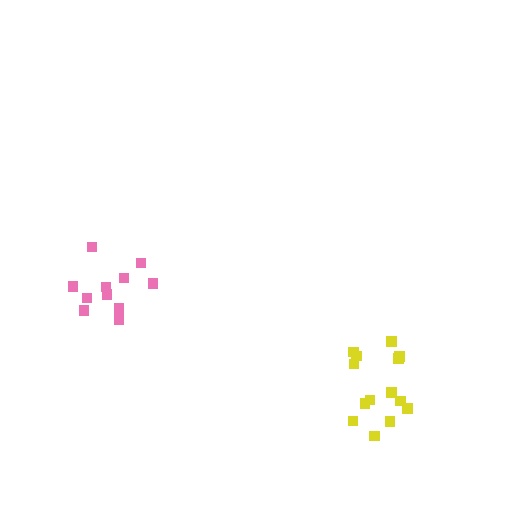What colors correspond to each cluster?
The clusters are colored: yellow, pink.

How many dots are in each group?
Group 1: 14 dots, Group 2: 11 dots (25 total).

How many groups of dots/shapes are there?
There are 2 groups.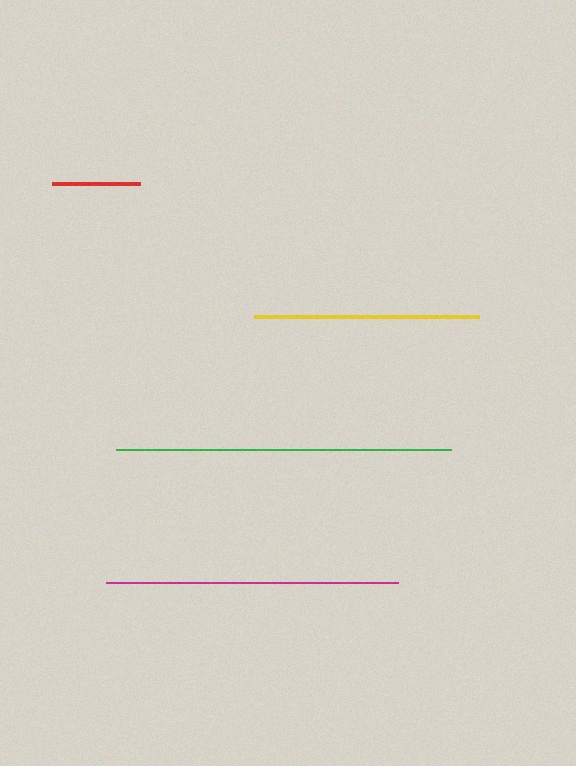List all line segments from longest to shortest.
From longest to shortest: green, magenta, yellow, red.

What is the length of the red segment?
The red segment is approximately 88 pixels long.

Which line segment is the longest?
The green line is the longest at approximately 335 pixels.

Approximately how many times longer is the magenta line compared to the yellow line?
The magenta line is approximately 1.3 times the length of the yellow line.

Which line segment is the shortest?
The red line is the shortest at approximately 88 pixels.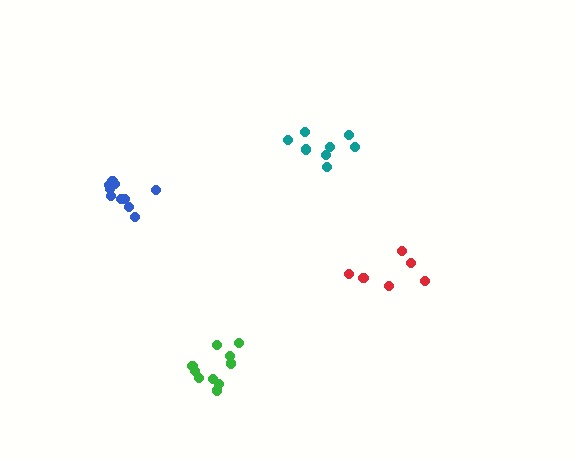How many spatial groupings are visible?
There are 4 spatial groupings.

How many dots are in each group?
Group 1: 6 dots, Group 2: 10 dots, Group 3: 8 dots, Group 4: 10 dots (34 total).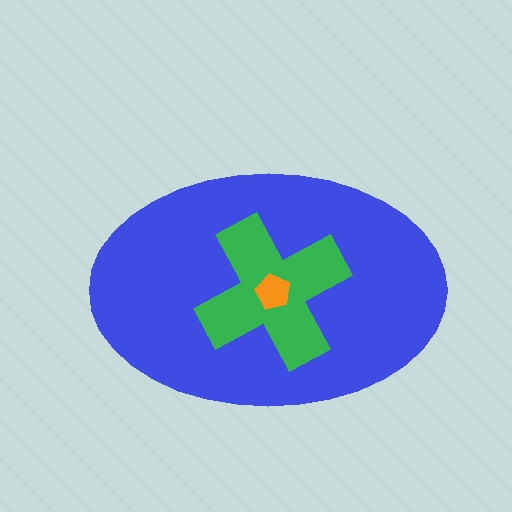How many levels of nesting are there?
3.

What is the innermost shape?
The orange pentagon.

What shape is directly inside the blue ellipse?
The green cross.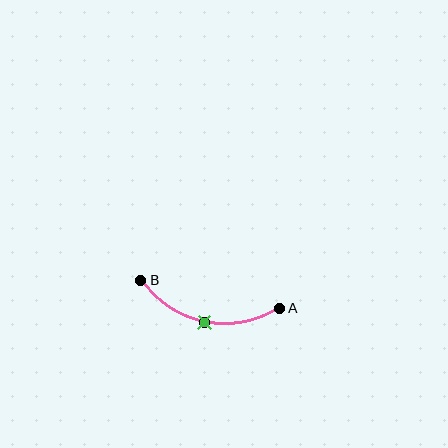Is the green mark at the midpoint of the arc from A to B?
Yes. The green mark lies on the arc at equal arc-length from both A and B — it is the arc midpoint.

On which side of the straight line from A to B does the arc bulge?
The arc bulges below the straight line connecting A and B.